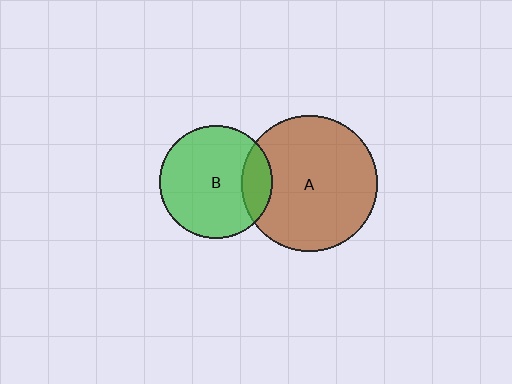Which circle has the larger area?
Circle A (brown).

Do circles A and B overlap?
Yes.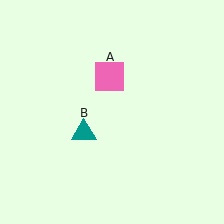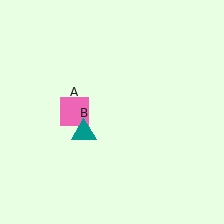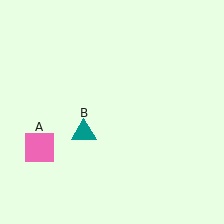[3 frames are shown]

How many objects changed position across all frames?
1 object changed position: pink square (object A).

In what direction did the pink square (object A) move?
The pink square (object A) moved down and to the left.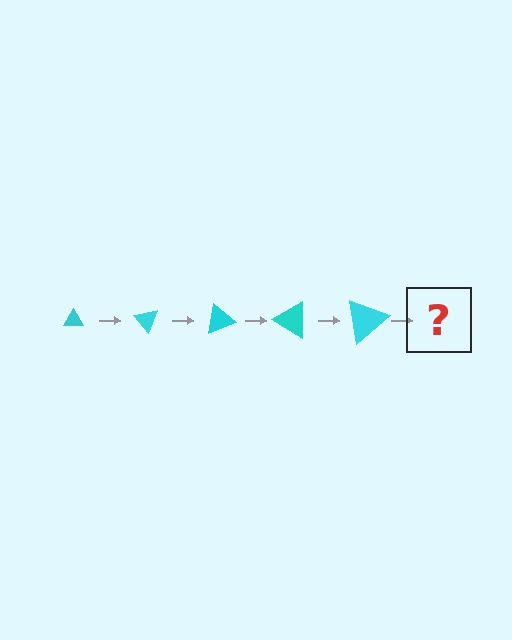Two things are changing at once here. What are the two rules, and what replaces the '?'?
The two rules are that the triangle grows larger each step and it rotates 50 degrees each step. The '?' should be a triangle, larger than the previous one and rotated 250 degrees from the start.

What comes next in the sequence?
The next element should be a triangle, larger than the previous one and rotated 250 degrees from the start.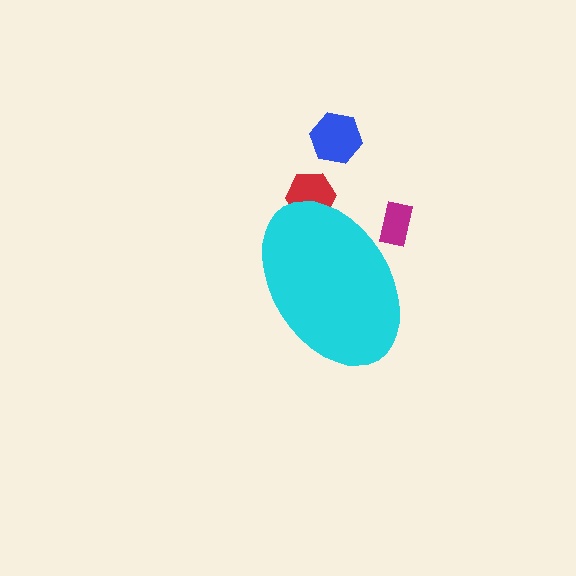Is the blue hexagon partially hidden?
No, the blue hexagon is fully visible.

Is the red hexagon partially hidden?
Yes, the red hexagon is partially hidden behind the cyan ellipse.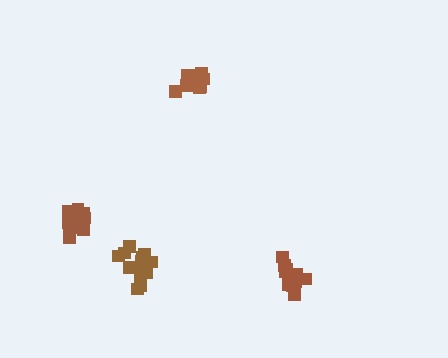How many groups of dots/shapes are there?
There are 4 groups.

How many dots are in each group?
Group 1: 11 dots, Group 2: 11 dots, Group 3: 8 dots, Group 4: 12 dots (42 total).